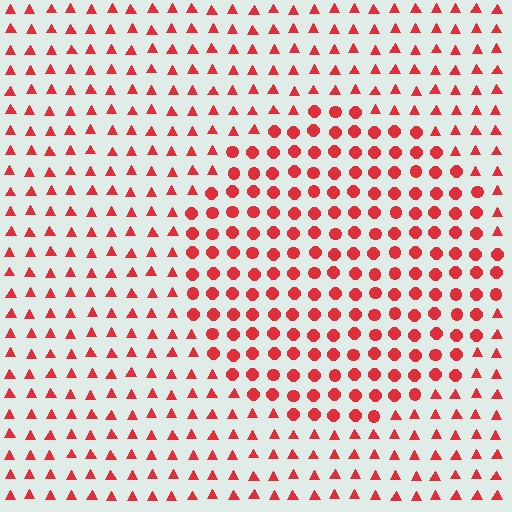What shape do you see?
I see a circle.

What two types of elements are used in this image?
The image uses circles inside the circle region and triangles outside it.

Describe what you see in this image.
The image is filled with small red elements arranged in a uniform grid. A circle-shaped region contains circles, while the surrounding area contains triangles. The boundary is defined purely by the change in element shape.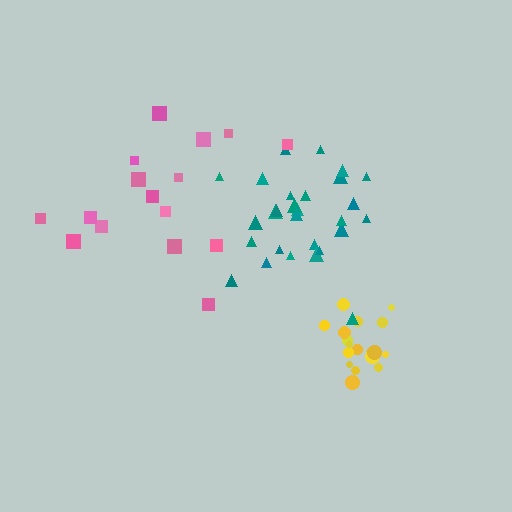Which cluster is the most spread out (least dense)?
Pink.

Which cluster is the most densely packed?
Yellow.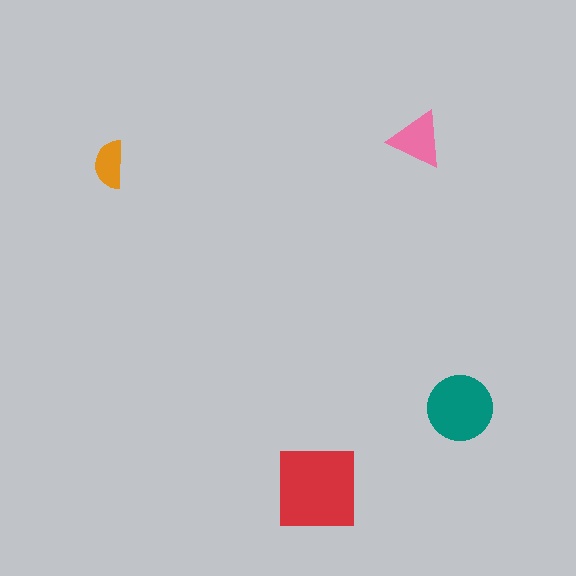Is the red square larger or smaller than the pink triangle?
Larger.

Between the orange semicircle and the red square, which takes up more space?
The red square.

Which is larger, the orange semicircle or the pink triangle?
The pink triangle.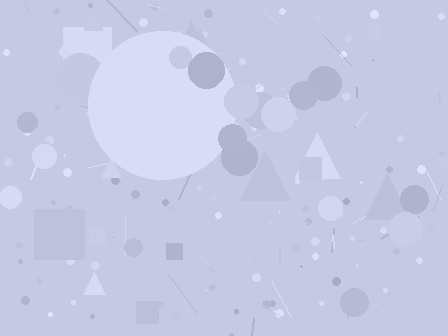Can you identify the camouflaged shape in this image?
The camouflaged shape is a circle.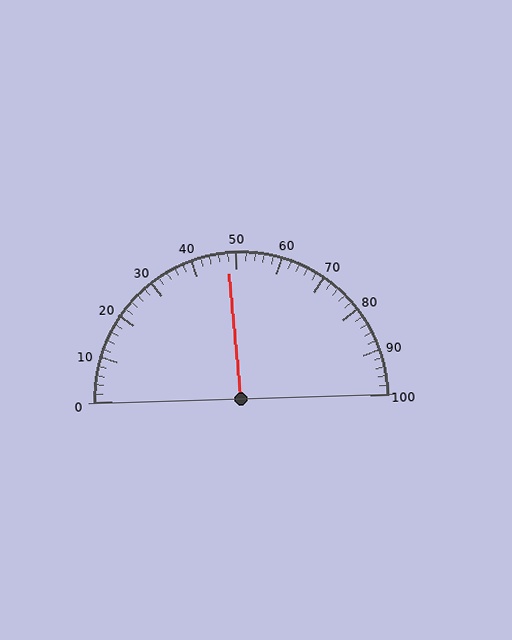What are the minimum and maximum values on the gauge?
The gauge ranges from 0 to 100.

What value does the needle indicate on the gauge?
The needle indicates approximately 48.